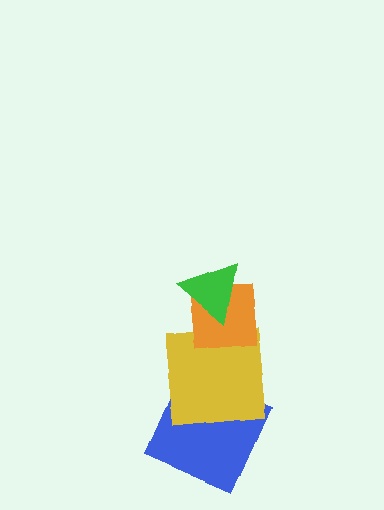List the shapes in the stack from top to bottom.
From top to bottom: the green triangle, the orange square, the yellow square, the blue square.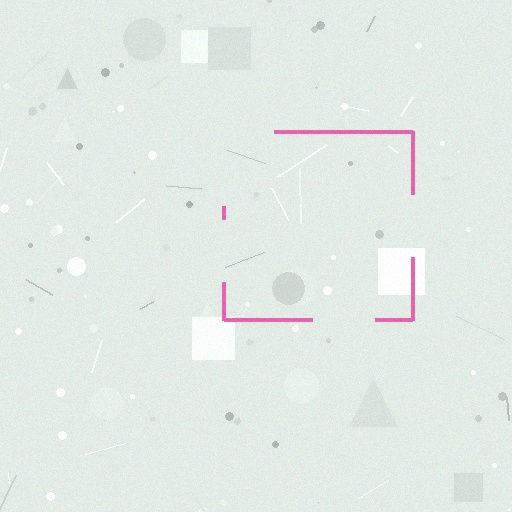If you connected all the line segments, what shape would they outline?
They would outline a square.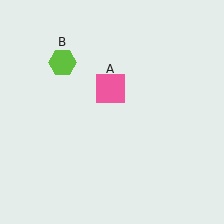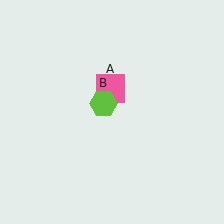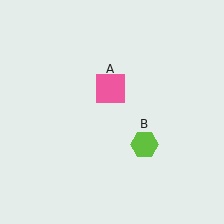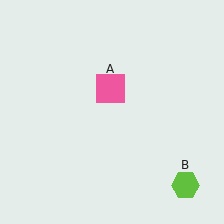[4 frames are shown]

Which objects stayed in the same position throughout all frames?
Pink square (object A) remained stationary.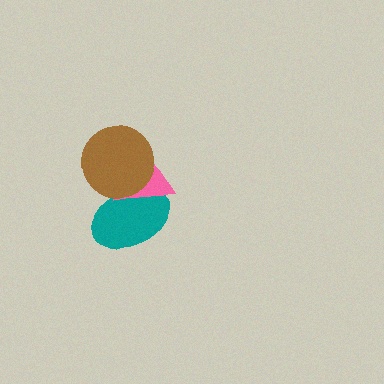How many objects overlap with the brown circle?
2 objects overlap with the brown circle.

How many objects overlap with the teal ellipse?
2 objects overlap with the teal ellipse.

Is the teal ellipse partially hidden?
Yes, it is partially covered by another shape.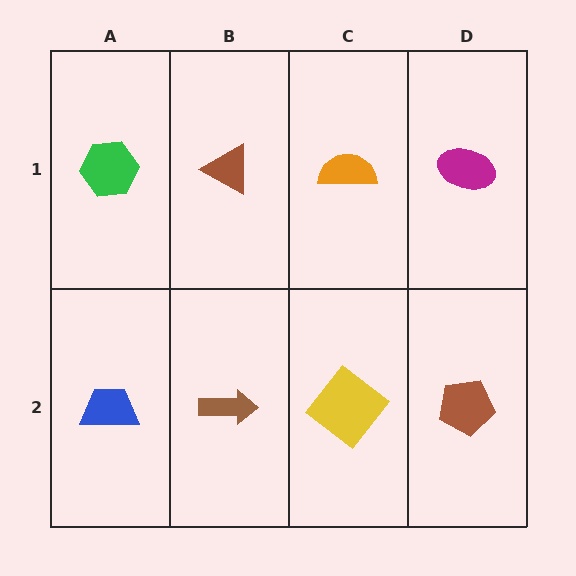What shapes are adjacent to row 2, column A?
A green hexagon (row 1, column A), a brown arrow (row 2, column B).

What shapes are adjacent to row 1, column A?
A blue trapezoid (row 2, column A), a brown triangle (row 1, column B).